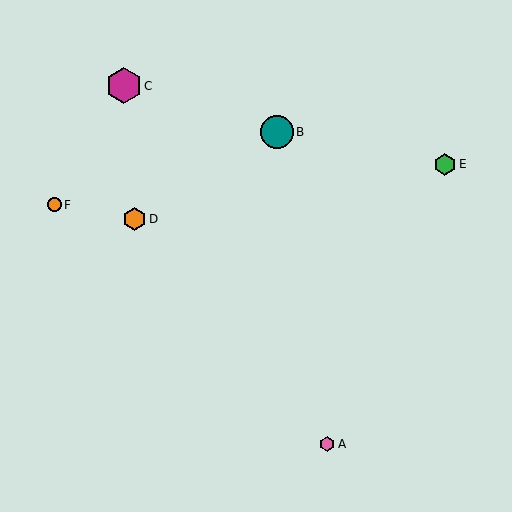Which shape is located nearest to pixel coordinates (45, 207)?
The orange circle (labeled F) at (54, 205) is nearest to that location.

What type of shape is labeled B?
Shape B is a teal circle.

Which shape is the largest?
The magenta hexagon (labeled C) is the largest.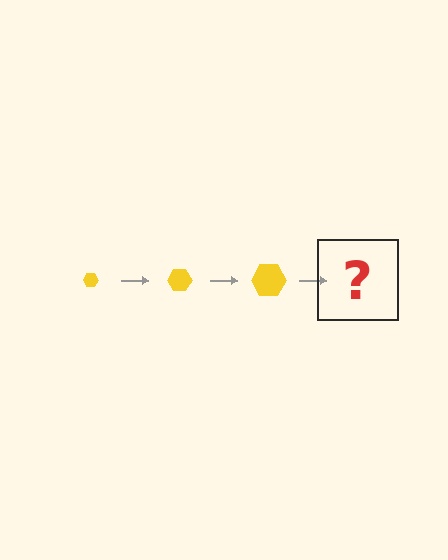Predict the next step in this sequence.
The next step is a yellow hexagon, larger than the previous one.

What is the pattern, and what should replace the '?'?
The pattern is that the hexagon gets progressively larger each step. The '?' should be a yellow hexagon, larger than the previous one.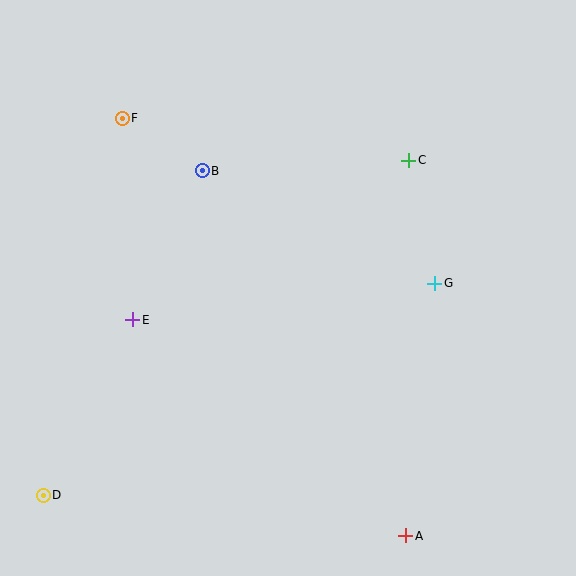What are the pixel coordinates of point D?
Point D is at (43, 495).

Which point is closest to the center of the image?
Point B at (202, 171) is closest to the center.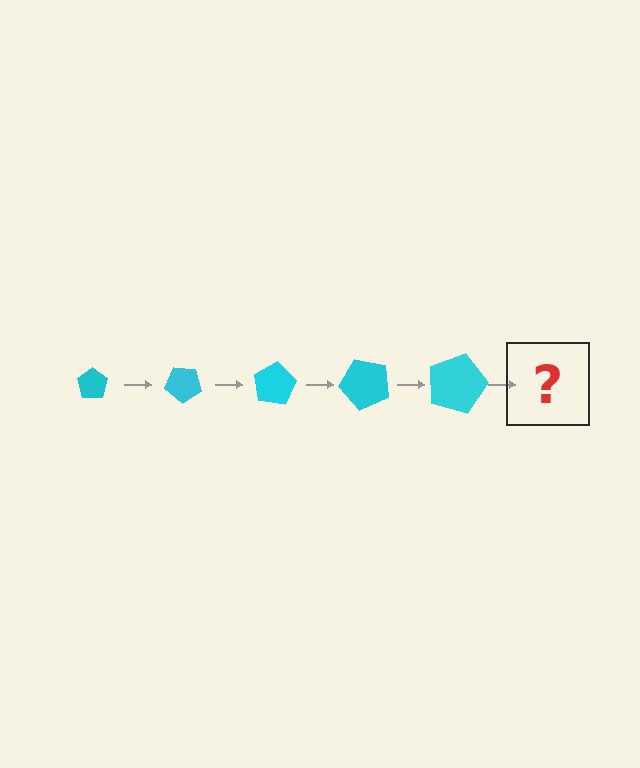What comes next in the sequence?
The next element should be a pentagon, larger than the previous one and rotated 200 degrees from the start.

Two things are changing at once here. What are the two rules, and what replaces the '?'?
The two rules are that the pentagon grows larger each step and it rotates 40 degrees each step. The '?' should be a pentagon, larger than the previous one and rotated 200 degrees from the start.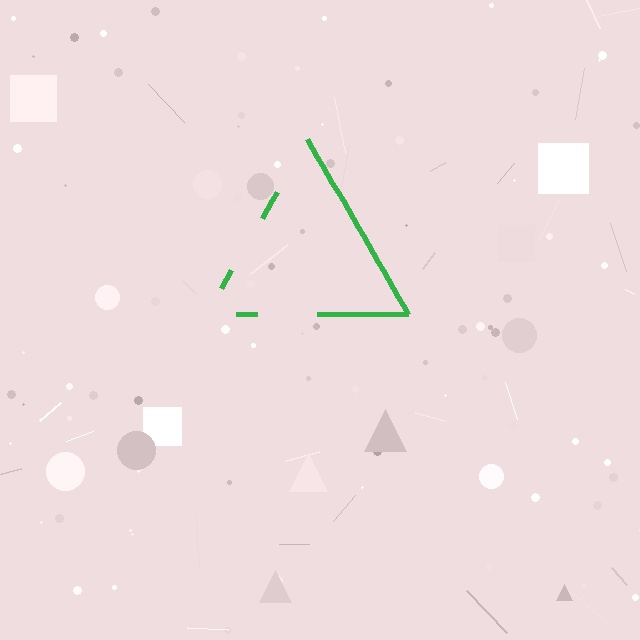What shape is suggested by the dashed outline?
The dashed outline suggests a triangle.